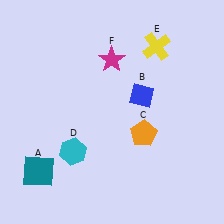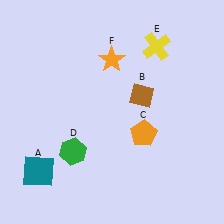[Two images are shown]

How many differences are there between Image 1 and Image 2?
There are 3 differences between the two images.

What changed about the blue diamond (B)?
In Image 1, B is blue. In Image 2, it changed to brown.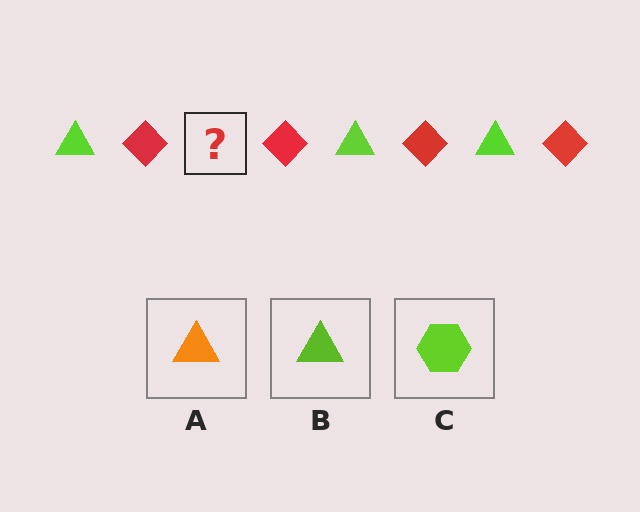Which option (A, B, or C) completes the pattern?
B.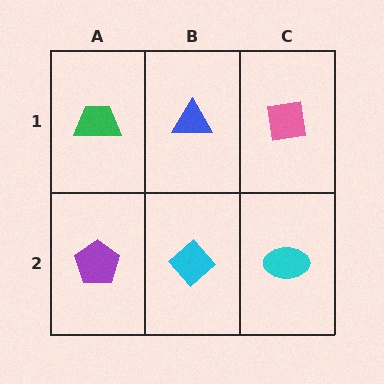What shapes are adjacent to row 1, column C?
A cyan ellipse (row 2, column C), a blue triangle (row 1, column B).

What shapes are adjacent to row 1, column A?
A purple pentagon (row 2, column A), a blue triangle (row 1, column B).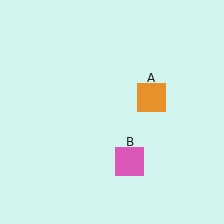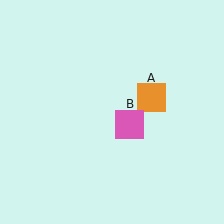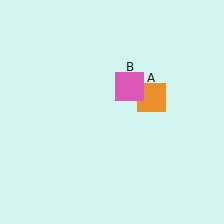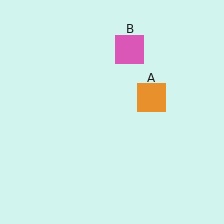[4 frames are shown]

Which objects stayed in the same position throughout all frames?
Orange square (object A) remained stationary.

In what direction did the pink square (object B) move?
The pink square (object B) moved up.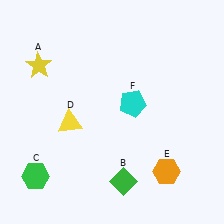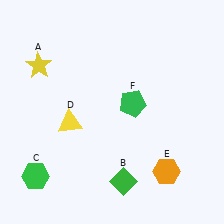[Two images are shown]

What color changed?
The pentagon (F) changed from cyan in Image 1 to green in Image 2.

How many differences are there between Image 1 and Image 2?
There is 1 difference between the two images.